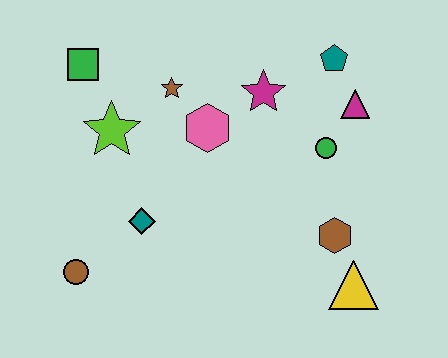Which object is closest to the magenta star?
The pink hexagon is closest to the magenta star.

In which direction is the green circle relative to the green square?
The green circle is to the right of the green square.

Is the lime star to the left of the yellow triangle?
Yes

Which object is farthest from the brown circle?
The teal pentagon is farthest from the brown circle.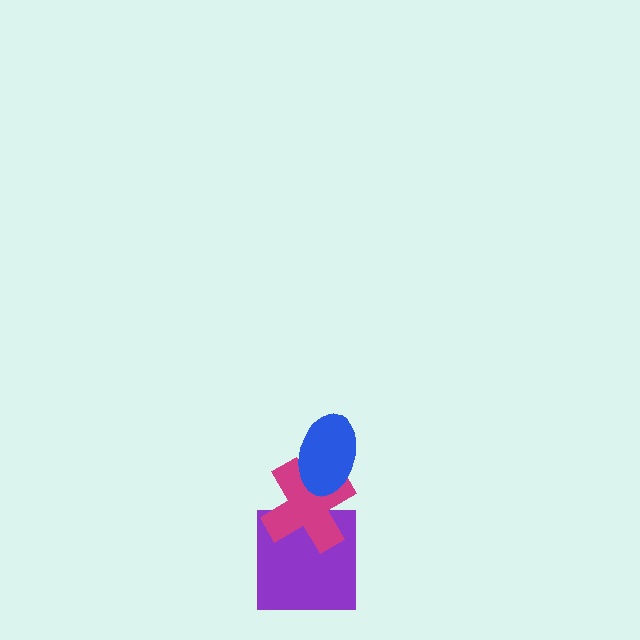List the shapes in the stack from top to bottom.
From top to bottom: the blue ellipse, the magenta cross, the purple square.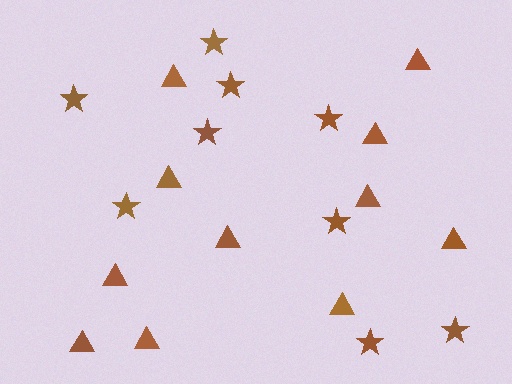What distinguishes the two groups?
There are 2 groups: one group of triangles (11) and one group of stars (9).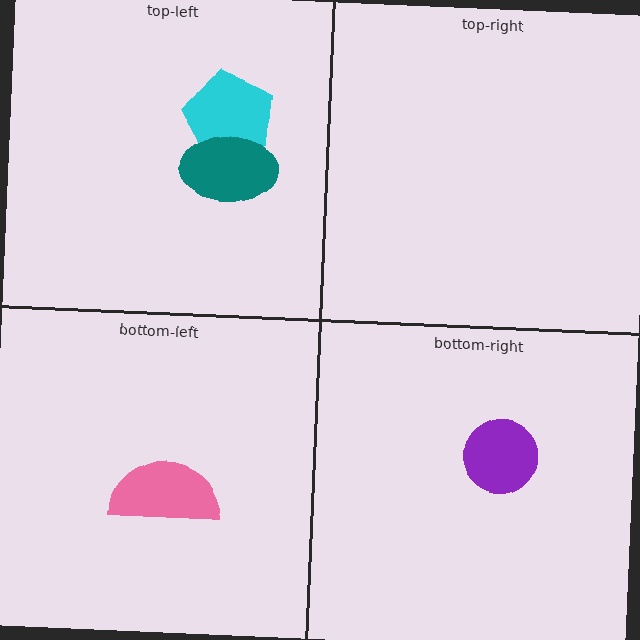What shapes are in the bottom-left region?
The pink semicircle.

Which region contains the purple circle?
The bottom-right region.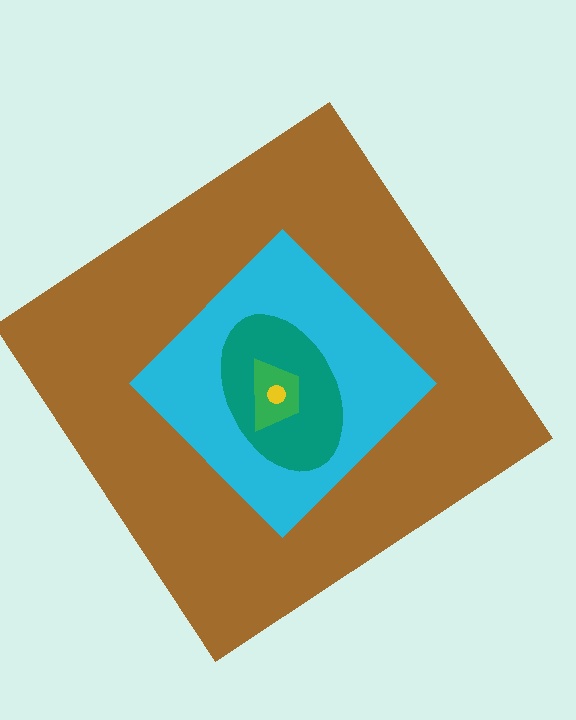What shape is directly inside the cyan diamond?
The teal ellipse.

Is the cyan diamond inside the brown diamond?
Yes.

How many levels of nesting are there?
5.